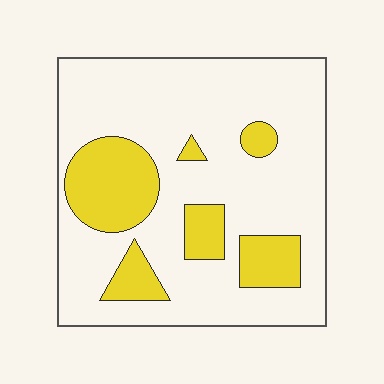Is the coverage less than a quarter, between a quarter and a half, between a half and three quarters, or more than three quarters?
Less than a quarter.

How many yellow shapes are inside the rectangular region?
6.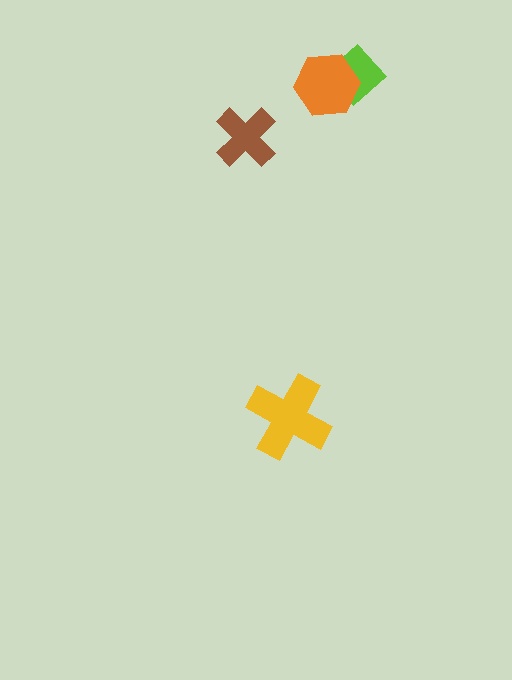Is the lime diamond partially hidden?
Yes, it is partially covered by another shape.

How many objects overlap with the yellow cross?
0 objects overlap with the yellow cross.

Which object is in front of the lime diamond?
The orange hexagon is in front of the lime diamond.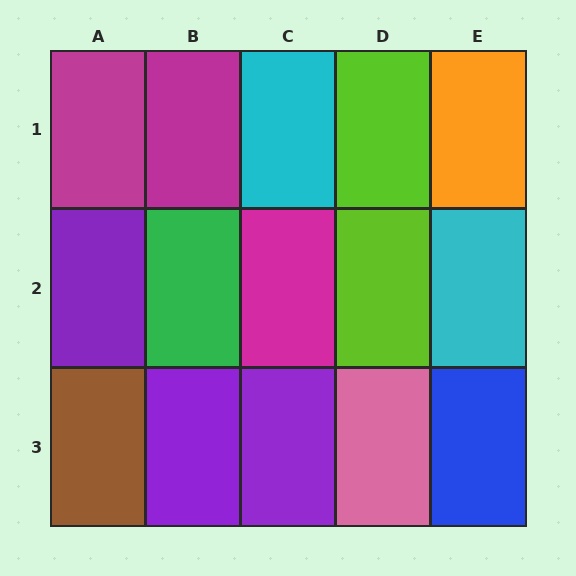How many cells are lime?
2 cells are lime.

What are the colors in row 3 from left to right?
Brown, purple, purple, pink, blue.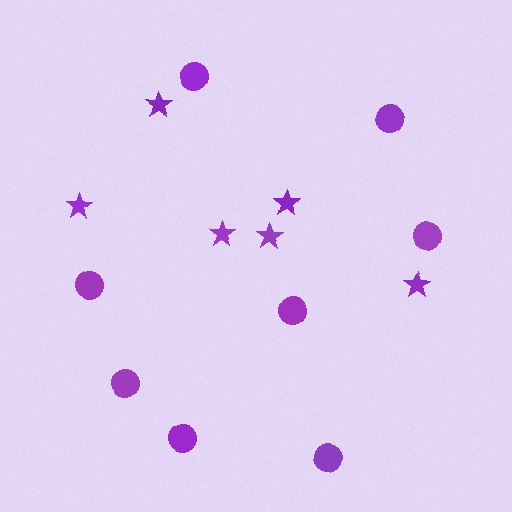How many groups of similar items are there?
There are 2 groups: one group of circles (8) and one group of stars (6).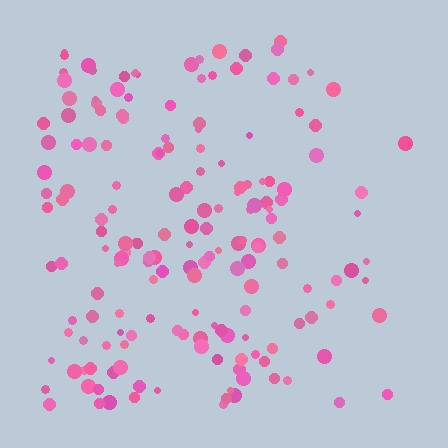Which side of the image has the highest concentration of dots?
The left.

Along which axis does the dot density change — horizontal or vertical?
Horizontal.